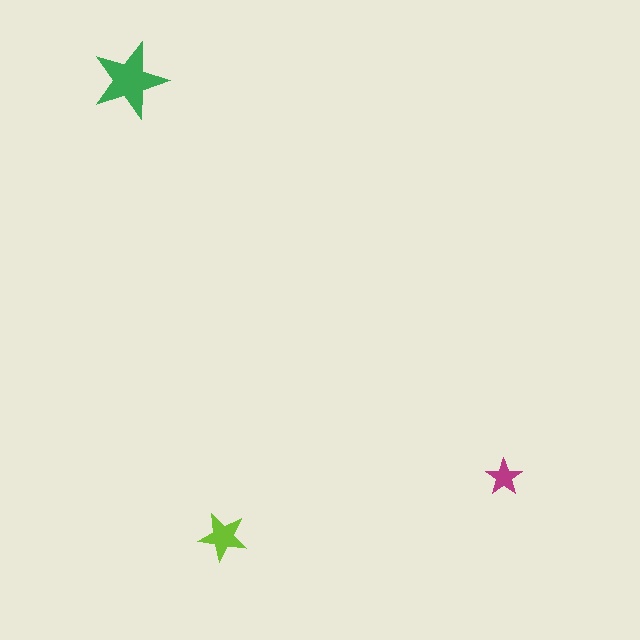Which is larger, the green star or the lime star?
The green one.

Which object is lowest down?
The lime star is bottommost.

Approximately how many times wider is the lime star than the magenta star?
About 1.5 times wider.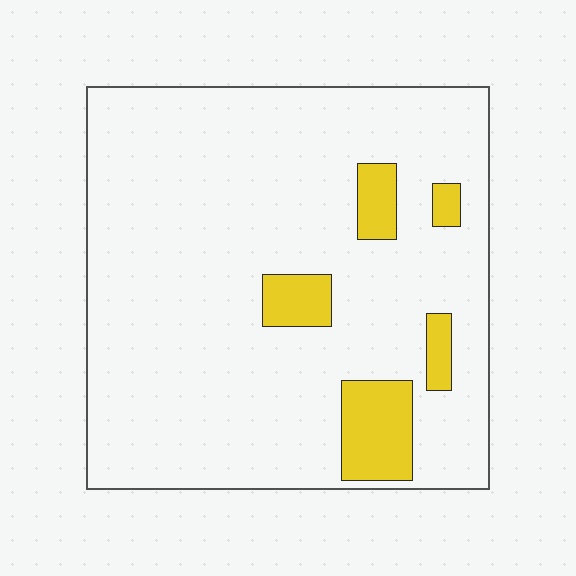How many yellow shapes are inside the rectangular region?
5.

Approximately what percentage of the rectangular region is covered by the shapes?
Approximately 10%.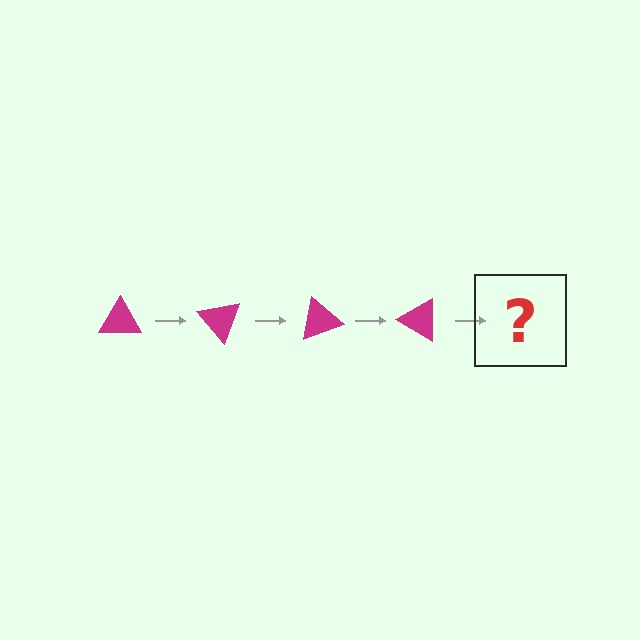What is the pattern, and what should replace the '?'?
The pattern is that the triangle rotates 50 degrees each step. The '?' should be a magenta triangle rotated 200 degrees.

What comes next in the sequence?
The next element should be a magenta triangle rotated 200 degrees.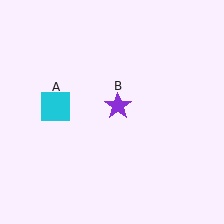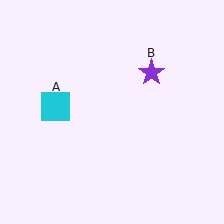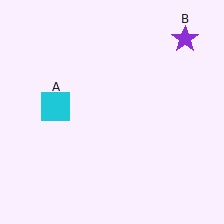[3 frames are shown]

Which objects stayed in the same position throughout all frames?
Cyan square (object A) remained stationary.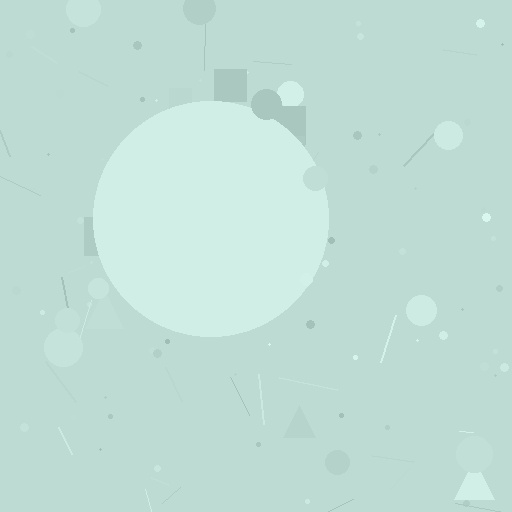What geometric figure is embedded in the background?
A circle is embedded in the background.